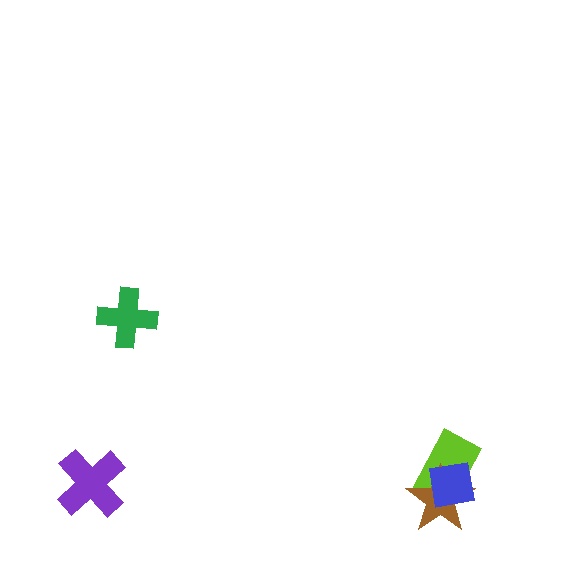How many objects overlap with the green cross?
0 objects overlap with the green cross.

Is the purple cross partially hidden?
No, no other shape covers it.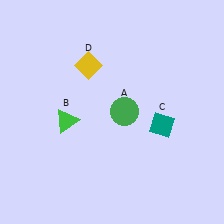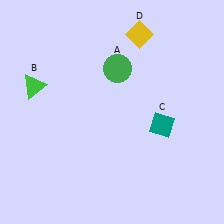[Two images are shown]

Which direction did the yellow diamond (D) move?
The yellow diamond (D) moved right.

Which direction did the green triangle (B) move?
The green triangle (B) moved up.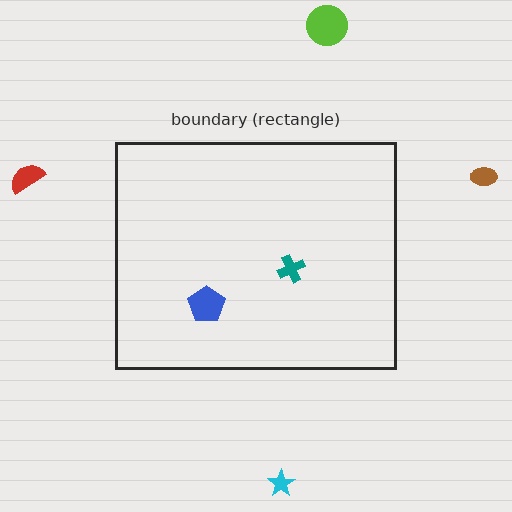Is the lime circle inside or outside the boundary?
Outside.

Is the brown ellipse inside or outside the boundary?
Outside.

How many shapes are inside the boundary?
2 inside, 4 outside.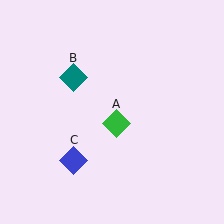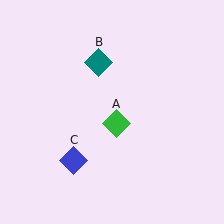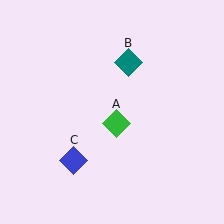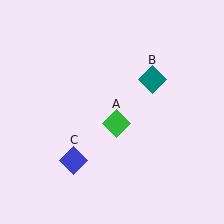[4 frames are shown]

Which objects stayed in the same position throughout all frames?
Green diamond (object A) and blue diamond (object C) remained stationary.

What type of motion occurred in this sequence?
The teal diamond (object B) rotated clockwise around the center of the scene.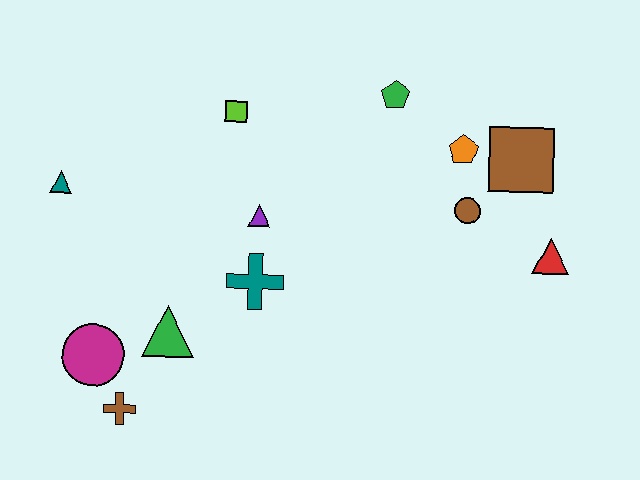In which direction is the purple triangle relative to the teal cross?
The purple triangle is above the teal cross.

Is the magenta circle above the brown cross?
Yes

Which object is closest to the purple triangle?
The teal cross is closest to the purple triangle.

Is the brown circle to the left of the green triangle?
No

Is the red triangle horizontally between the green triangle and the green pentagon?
No